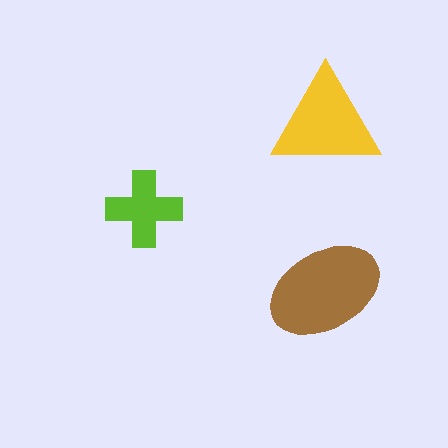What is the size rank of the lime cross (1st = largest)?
3rd.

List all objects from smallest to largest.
The lime cross, the yellow triangle, the brown ellipse.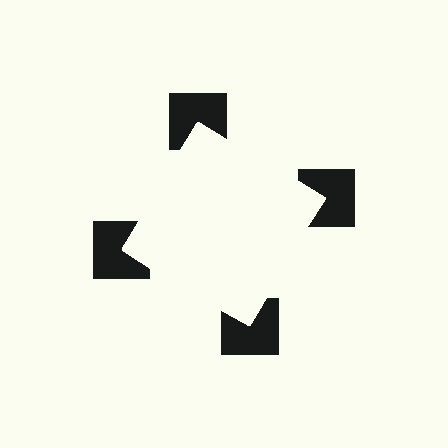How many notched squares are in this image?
There are 4 — one at each vertex of the illusory square.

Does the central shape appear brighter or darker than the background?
It typically appears slightly brighter than the background, even though no actual brightness change is drawn.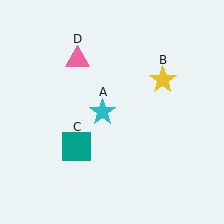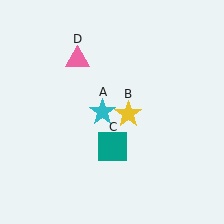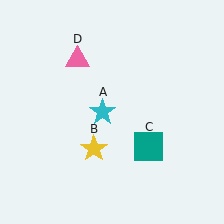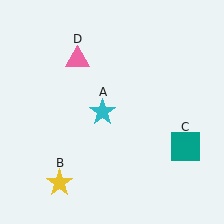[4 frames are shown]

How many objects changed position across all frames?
2 objects changed position: yellow star (object B), teal square (object C).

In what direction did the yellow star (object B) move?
The yellow star (object B) moved down and to the left.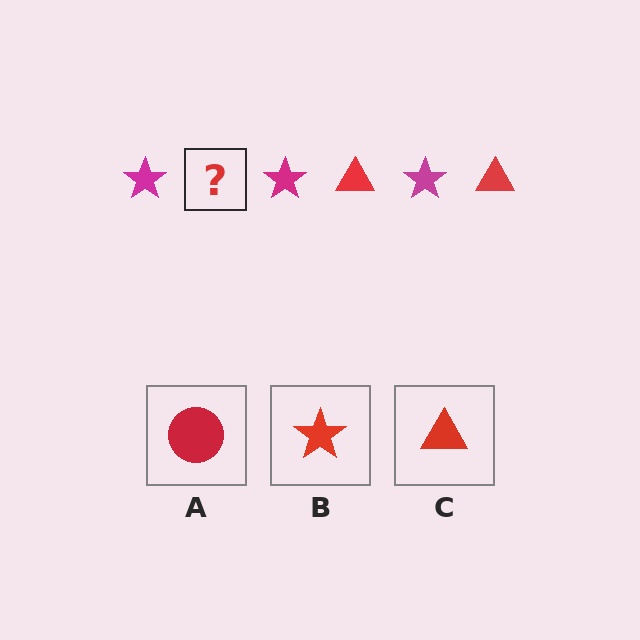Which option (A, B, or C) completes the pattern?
C.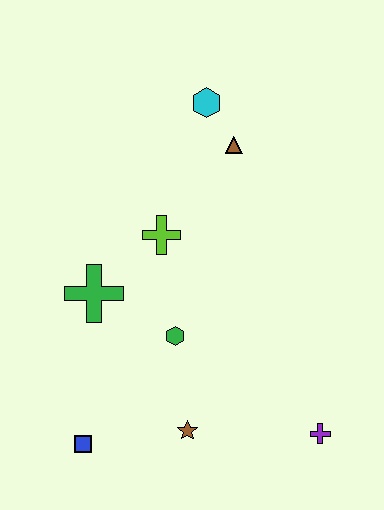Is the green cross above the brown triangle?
No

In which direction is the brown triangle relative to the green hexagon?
The brown triangle is above the green hexagon.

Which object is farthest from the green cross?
The purple cross is farthest from the green cross.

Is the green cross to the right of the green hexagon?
No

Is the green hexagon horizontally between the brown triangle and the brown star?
No